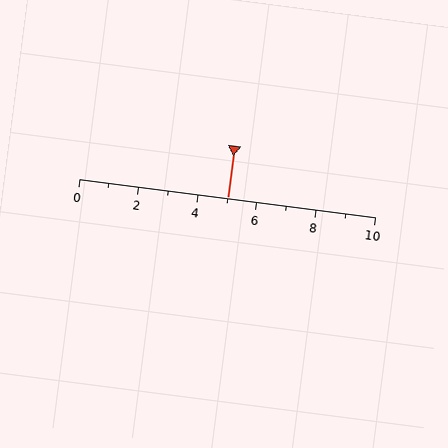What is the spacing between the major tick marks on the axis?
The major ticks are spaced 2 apart.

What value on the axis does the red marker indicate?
The marker indicates approximately 5.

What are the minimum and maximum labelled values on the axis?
The axis runs from 0 to 10.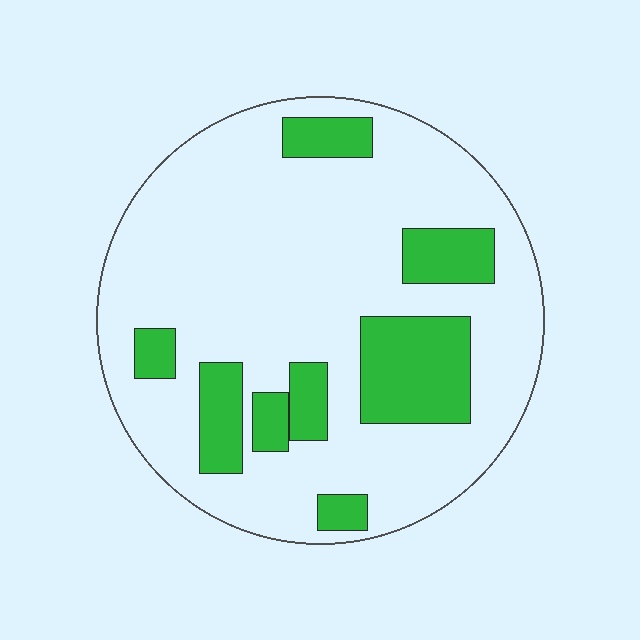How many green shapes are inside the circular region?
8.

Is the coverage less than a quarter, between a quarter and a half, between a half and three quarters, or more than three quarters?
Less than a quarter.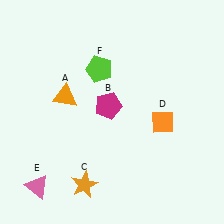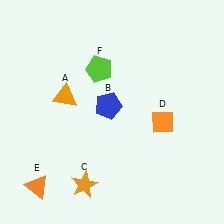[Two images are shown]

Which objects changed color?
B changed from magenta to blue. E changed from pink to orange.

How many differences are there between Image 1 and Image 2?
There are 2 differences between the two images.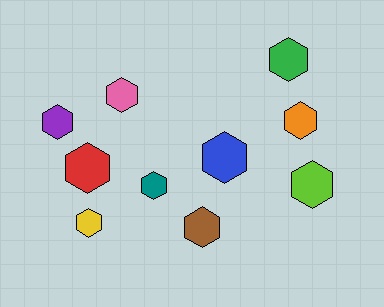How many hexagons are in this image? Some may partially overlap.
There are 10 hexagons.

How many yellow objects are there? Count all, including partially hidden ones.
There is 1 yellow object.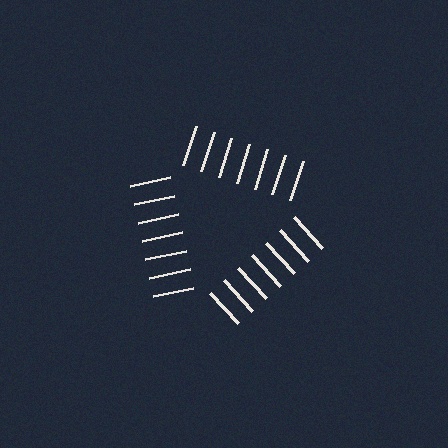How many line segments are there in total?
21 — 7 along each of the 3 edges.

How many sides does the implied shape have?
3 sides — the line-ends trace a triangle.